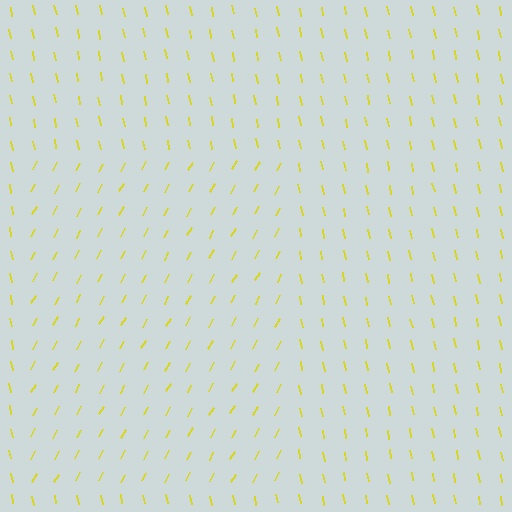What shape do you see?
I see a rectangle.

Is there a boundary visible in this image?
Yes, there is a texture boundary formed by a change in line orientation.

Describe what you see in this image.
The image is filled with small yellow line segments. A rectangle region in the image has lines oriented differently from the surrounding lines, creating a visible texture boundary.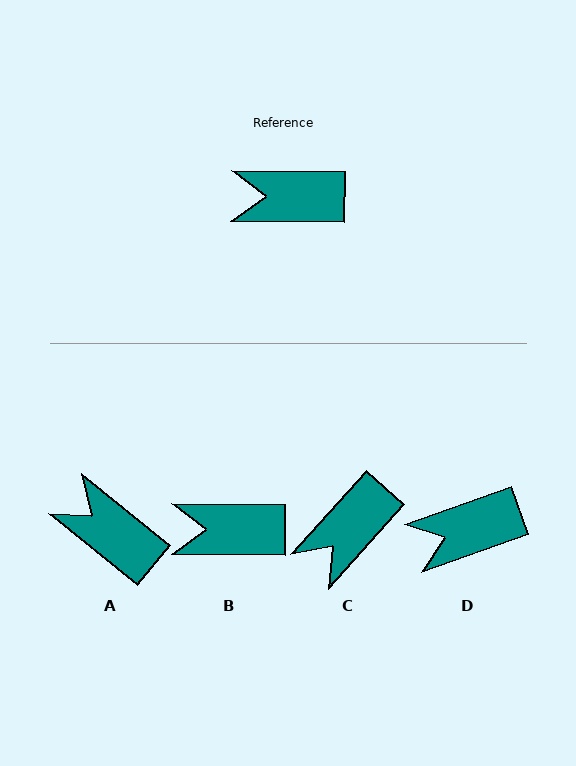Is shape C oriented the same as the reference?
No, it is off by about 48 degrees.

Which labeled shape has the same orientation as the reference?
B.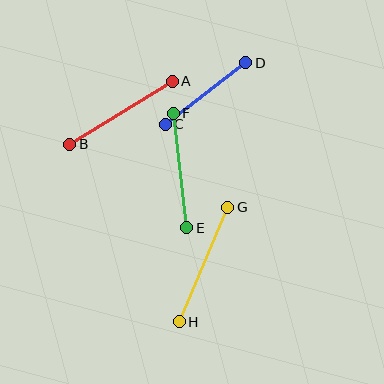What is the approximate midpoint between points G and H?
The midpoint is at approximately (204, 265) pixels.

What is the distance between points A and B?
The distance is approximately 120 pixels.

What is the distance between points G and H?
The distance is approximately 124 pixels.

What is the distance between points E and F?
The distance is approximately 115 pixels.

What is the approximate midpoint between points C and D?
The midpoint is at approximately (206, 94) pixels.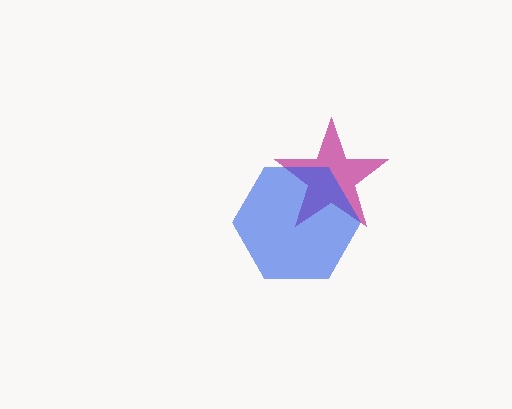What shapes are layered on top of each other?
The layered shapes are: a magenta star, a blue hexagon.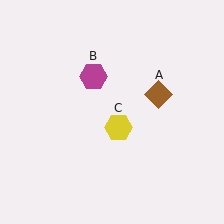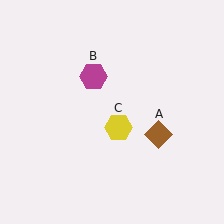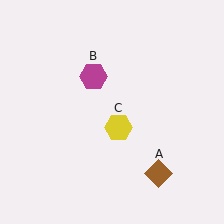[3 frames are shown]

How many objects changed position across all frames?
1 object changed position: brown diamond (object A).